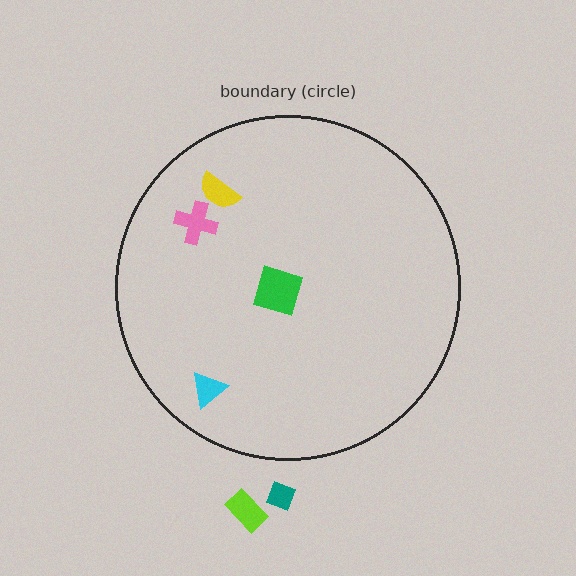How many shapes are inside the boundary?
4 inside, 2 outside.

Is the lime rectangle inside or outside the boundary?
Outside.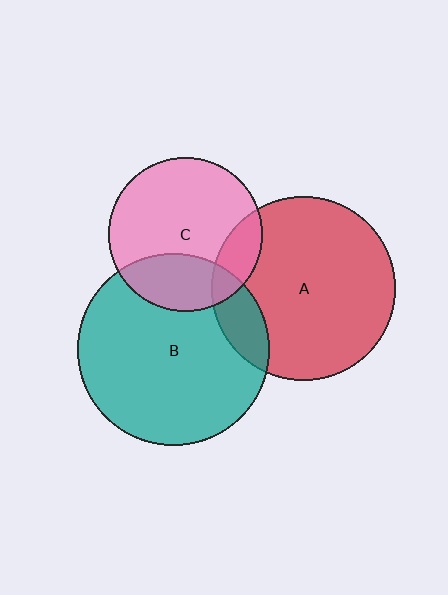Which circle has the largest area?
Circle B (teal).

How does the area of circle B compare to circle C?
Approximately 1.6 times.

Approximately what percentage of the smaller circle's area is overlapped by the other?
Approximately 25%.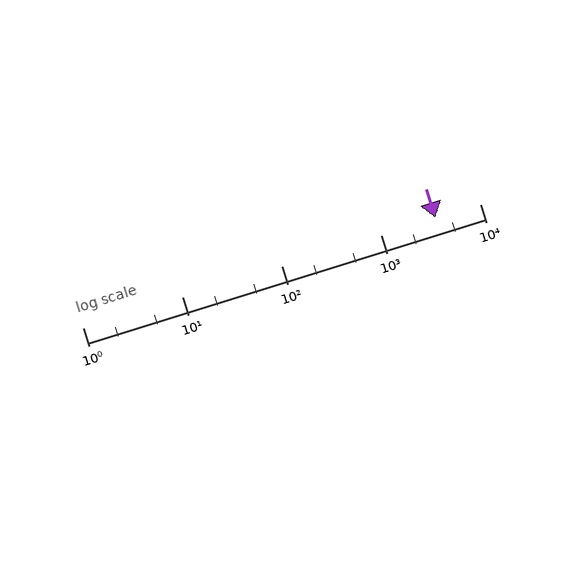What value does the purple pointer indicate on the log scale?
The pointer indicates approximately 3600.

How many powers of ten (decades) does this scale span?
The scale spans 4 decades, from 1 to 10000.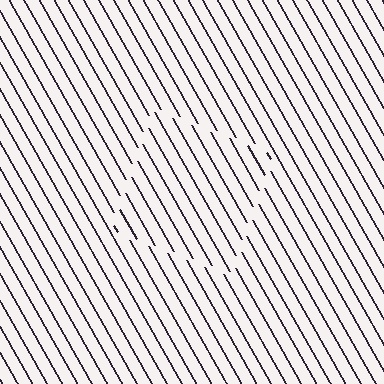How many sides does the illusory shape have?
4 sides — the line-ends trace a square.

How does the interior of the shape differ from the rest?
The interior of the shape contains the same grating, shifted by half a period — the contour is defined by the phase discontinuity where line-ends from the inner and outer gratings abut.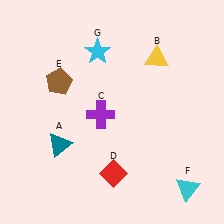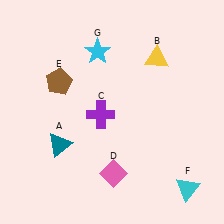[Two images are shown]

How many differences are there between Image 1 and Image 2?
There is 1 difference between the two images.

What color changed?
The diamond (D) changed from red in Image 1 to pink in Image 2.